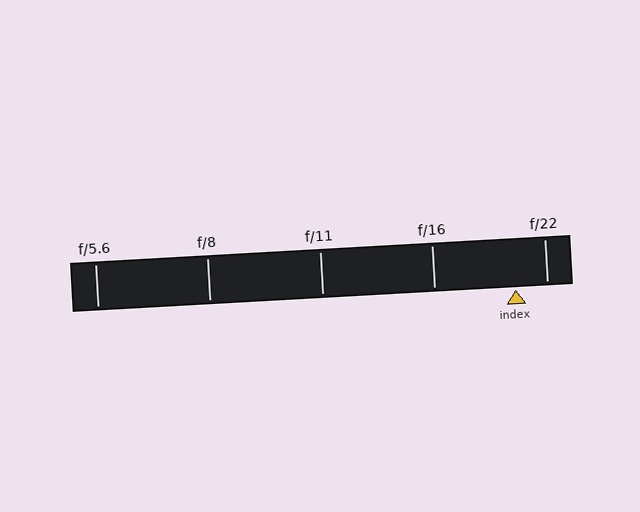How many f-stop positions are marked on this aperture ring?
There are 5 f-stop positions marked.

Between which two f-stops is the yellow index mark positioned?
The index mark is between f/16 and f/22.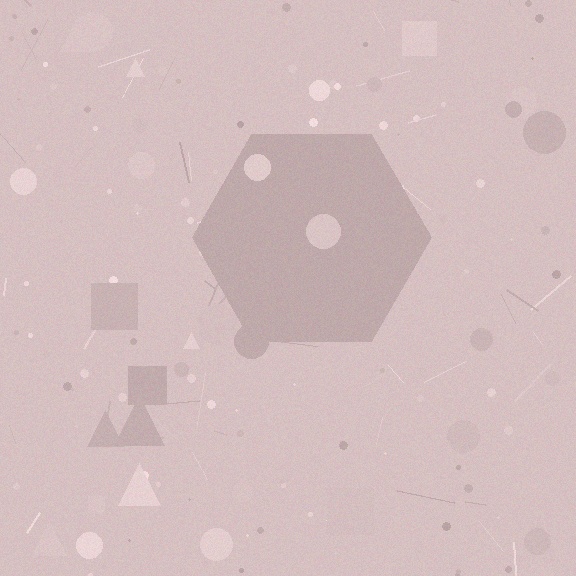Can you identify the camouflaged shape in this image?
The camouflaged shape is a hexagon.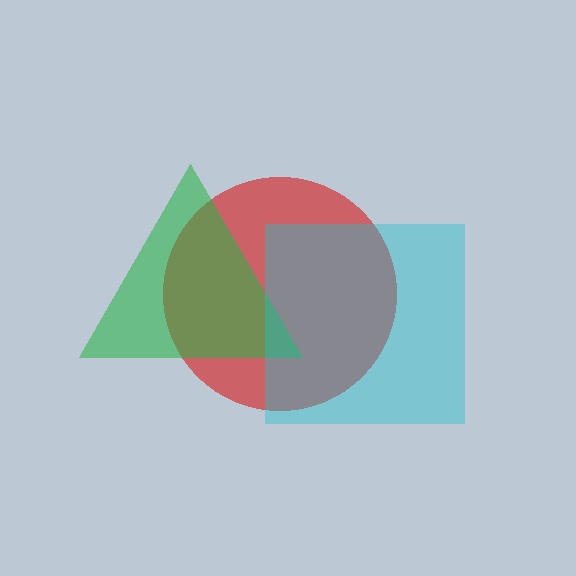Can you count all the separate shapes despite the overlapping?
Yes, there are 3 separate shapes.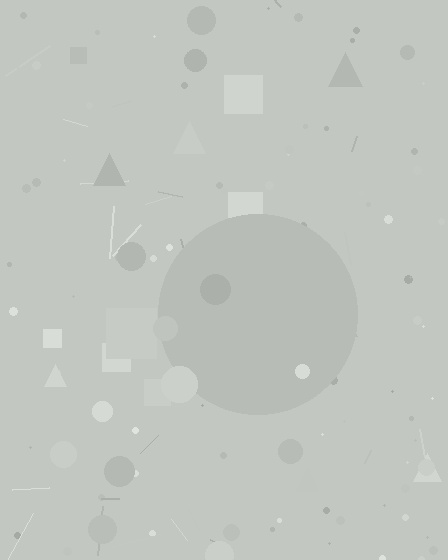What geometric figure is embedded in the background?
A circle is embedded in the background.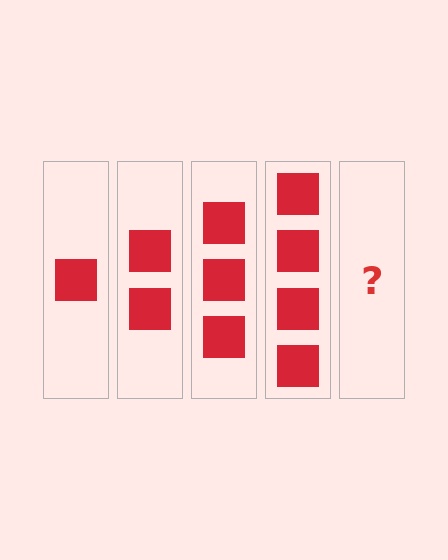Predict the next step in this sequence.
The next step is 5 squares.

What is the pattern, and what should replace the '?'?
The pattern is that each step adds one more square. The '?' should be 5 squares.